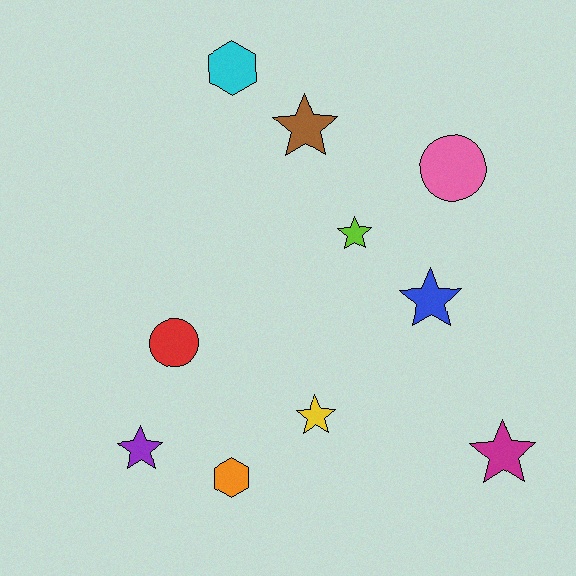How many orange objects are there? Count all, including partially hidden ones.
There is 1 orange object.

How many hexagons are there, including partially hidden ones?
There are 2 hexagons.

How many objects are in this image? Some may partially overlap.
There are 10 objects.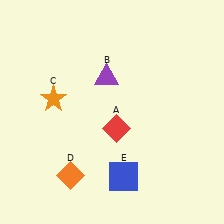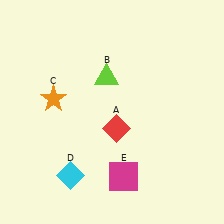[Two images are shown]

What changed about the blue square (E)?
In Image 1, E is blue. In Image 2, it changed to magenta.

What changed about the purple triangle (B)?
In Image 1, B is purple. In Image 2, it changed to lime.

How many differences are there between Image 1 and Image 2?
There are 3 differences between the two images.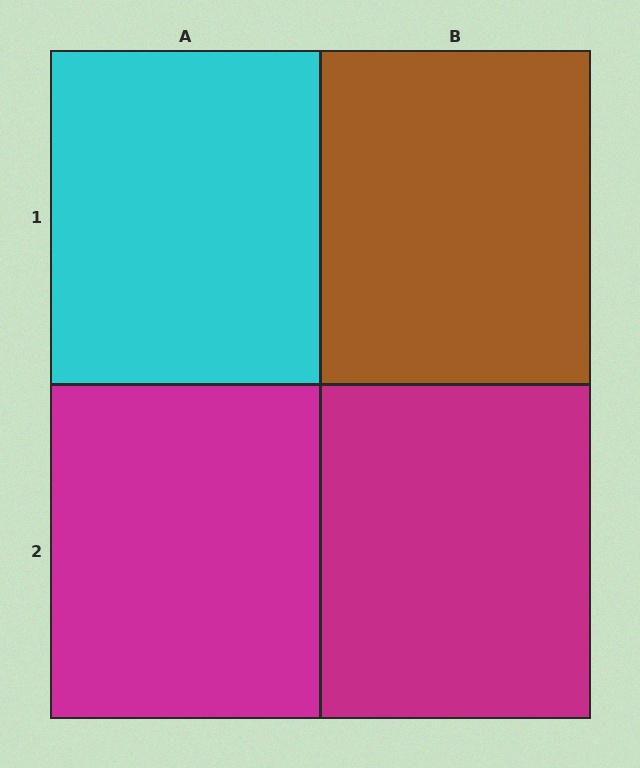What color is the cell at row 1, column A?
Cyan.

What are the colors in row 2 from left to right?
Magenta, magenta.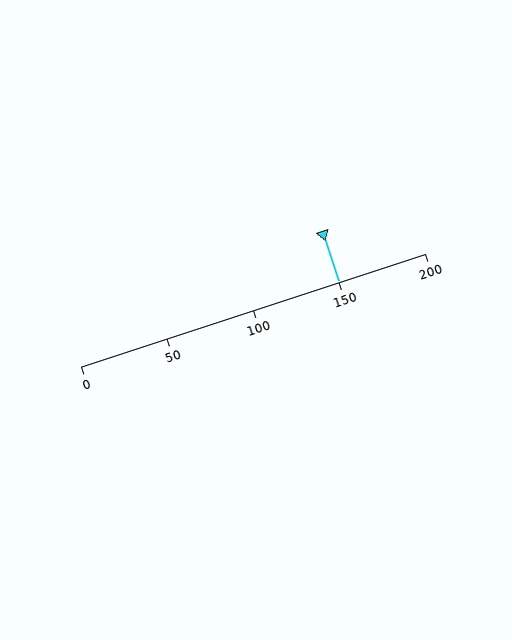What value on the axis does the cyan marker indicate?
The marker indicates approximately 150.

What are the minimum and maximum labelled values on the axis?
The axis runs from 0 to 200.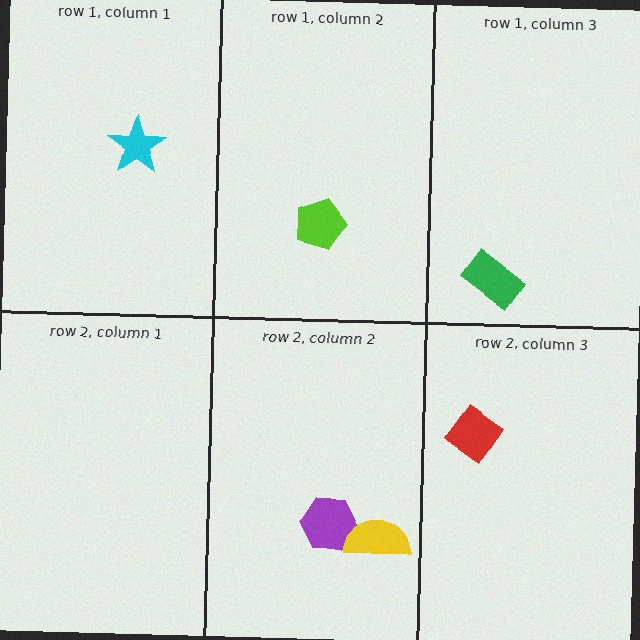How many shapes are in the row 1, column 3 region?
1.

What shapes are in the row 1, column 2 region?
The lime pentagon.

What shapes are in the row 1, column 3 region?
The green rectangle.